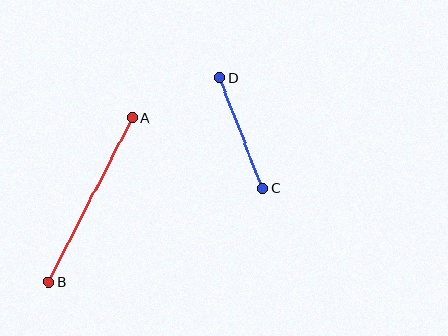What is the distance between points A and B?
The distance is approximately 184 pixels.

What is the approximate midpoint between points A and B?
The midpoint is at approximately (90, 200) pixels.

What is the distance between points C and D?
The distance is approximately 119 pixels.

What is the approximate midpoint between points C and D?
The midpoint is at approximately (241, 133) pixels.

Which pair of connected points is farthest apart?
Points A and B are farthest apart.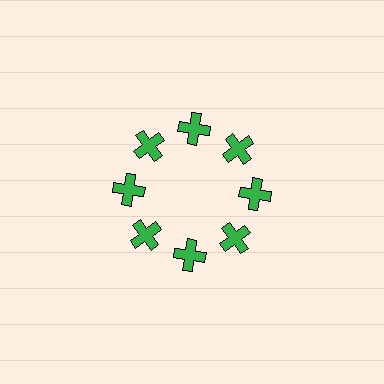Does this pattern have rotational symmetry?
Yes, this pattern has 8-fold rotational symmetry. It looks the same after rotating 45 degrees around the center.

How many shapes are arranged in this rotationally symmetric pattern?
There are 8 shapes, arranged in 8 groups of 1.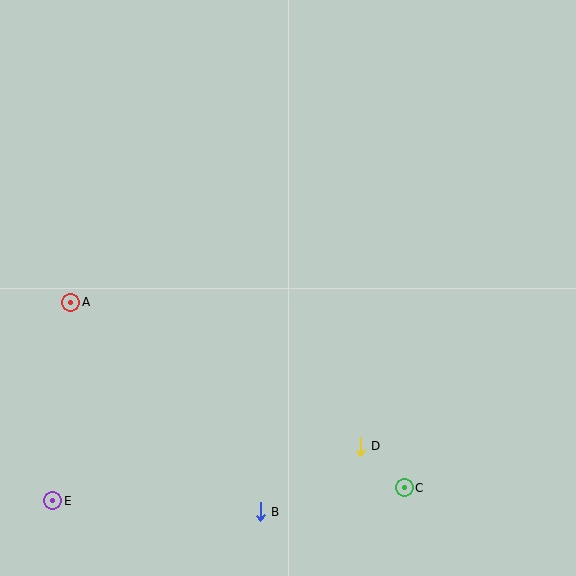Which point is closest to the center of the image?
Point D at (360, 446) is closest to the center.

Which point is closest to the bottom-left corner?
Point E is closest to the bottom-left corner.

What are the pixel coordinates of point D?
Point D is at (360, 446).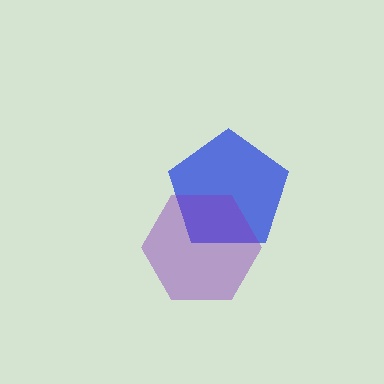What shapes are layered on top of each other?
The layered shapes are: a blue pentagon, a purple hexagon.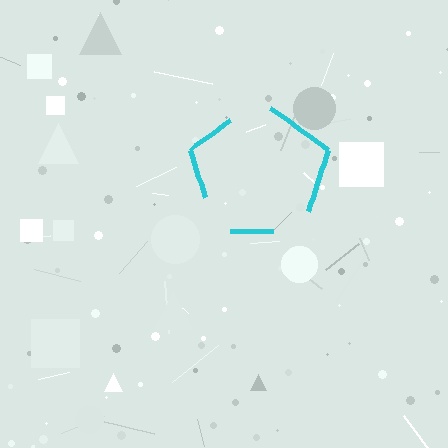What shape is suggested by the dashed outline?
The dashed outline suggests a pentagon.